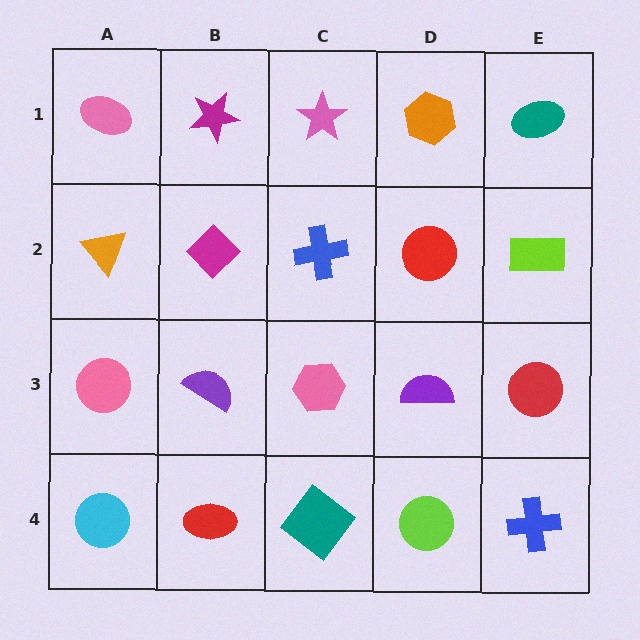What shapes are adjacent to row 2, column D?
An orange hexagon (row 1, column D), a purple semicircle (row 3, column D), a blue cross (row 2, column C), a lime rectangle (row 2, column E).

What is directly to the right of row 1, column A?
A magenta star.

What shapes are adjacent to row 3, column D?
A red circle (row 2, column D), a lime circle (row 4, column D), a pink hexagon (row 3, column C), a red circle (row 3, column E).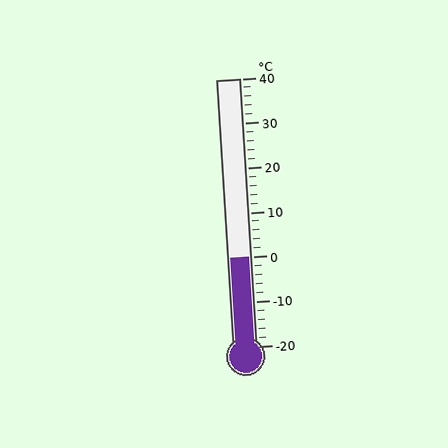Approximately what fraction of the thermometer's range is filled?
The thermometer is filled to approximately 35% of its range.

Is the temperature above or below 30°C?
The temperature is below 30°C.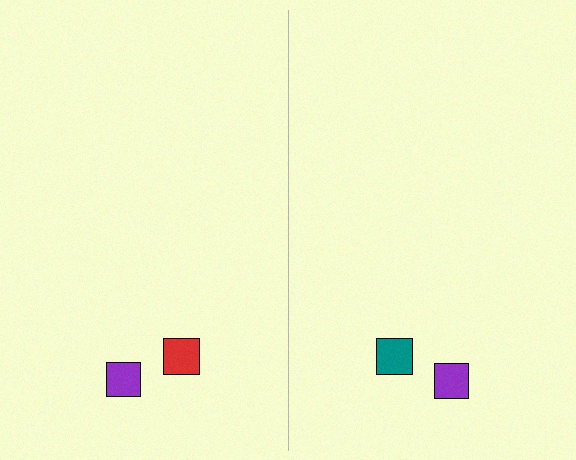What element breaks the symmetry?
The teal square on the right side breaks the symmetry — its mirror counterpart is red.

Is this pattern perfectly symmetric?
No, the pattern is not perfectly symmetric. The teal square on the right side breaks the symmetry — its mirror counterpart is red.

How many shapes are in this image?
There are 4 shapes in this image.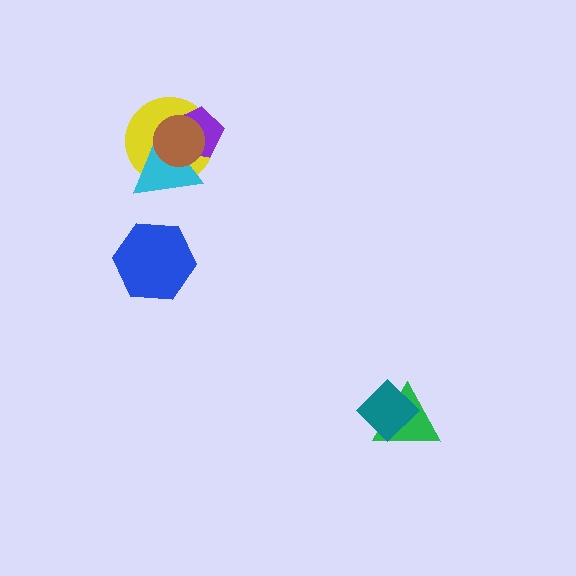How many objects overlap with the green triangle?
1 object overlaps with the green triangle.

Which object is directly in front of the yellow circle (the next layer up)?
The cyan triangle is directly in front of the yellow circle.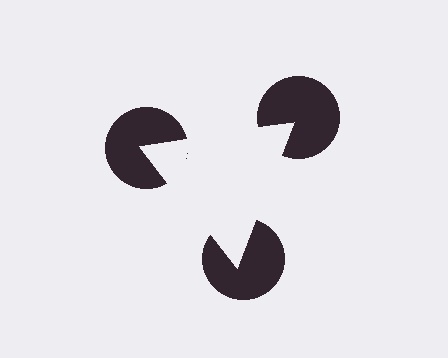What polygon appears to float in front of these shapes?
An illusory triangle — its edges are inferred from the aligned wedge cuts in the pac-man discs, not physically drawn.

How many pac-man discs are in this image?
There are 3 — one at each vertex of the illusory triangle.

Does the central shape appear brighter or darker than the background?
It typically appears slightly brighter than the background, even though no actual brightness change is drawn.